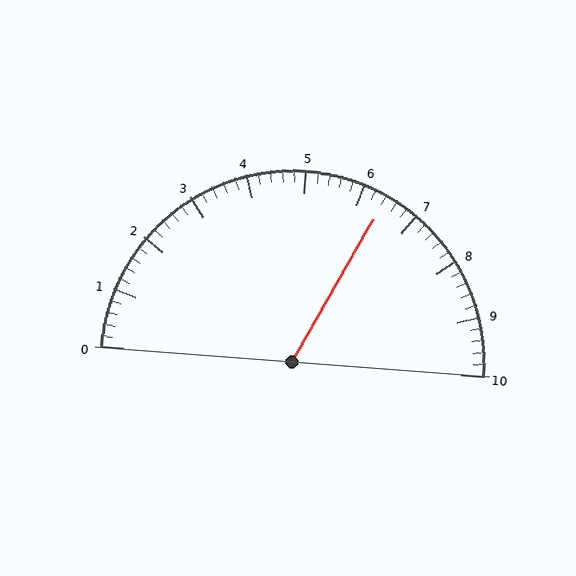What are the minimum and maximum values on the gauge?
The gauge ranges from 0 to 10.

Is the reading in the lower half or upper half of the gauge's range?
The reading is in the upper half of the range (0 to 10).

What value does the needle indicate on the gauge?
The needle indicates approximately 6.4.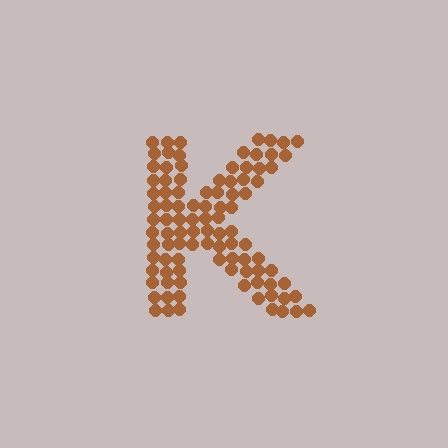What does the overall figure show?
The overall figure shows the letter K.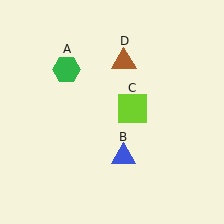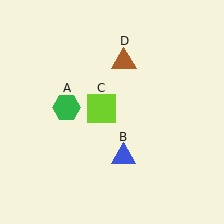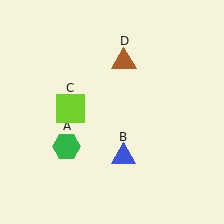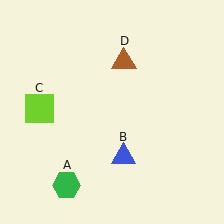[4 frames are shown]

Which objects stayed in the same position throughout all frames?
Blue triangle (object B) and brown triangle (object D) remained stationary.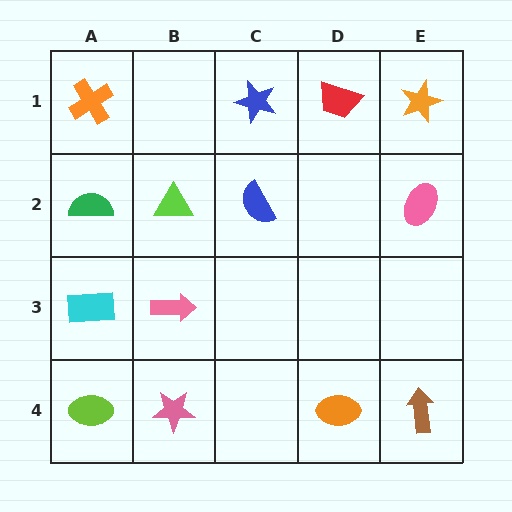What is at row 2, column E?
A pink ellipse.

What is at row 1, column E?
An orange star.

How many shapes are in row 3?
2 shapes.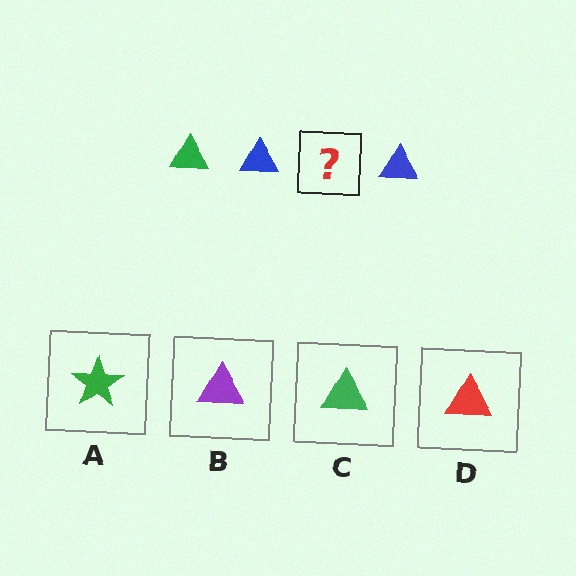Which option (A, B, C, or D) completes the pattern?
C.